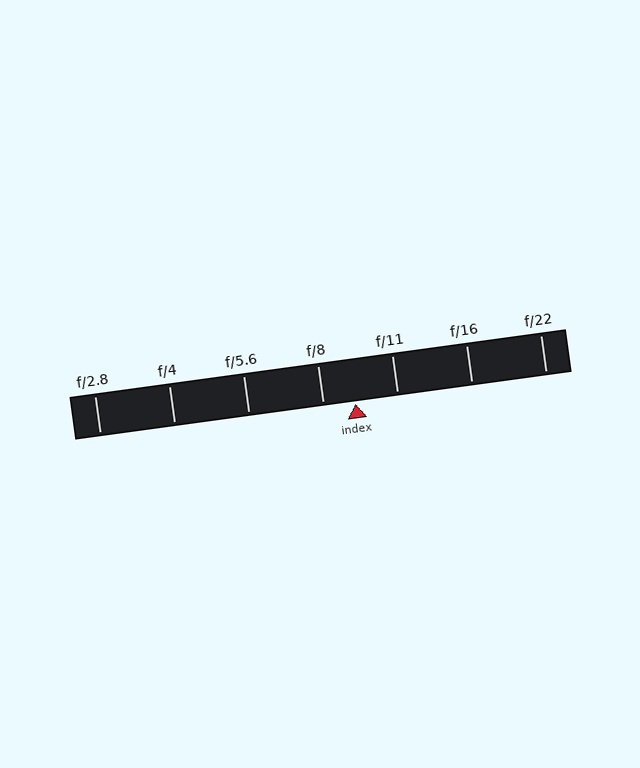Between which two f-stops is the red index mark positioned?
The index mark is between f/8 and f/11.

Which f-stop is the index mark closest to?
The index mark is closest to f/8.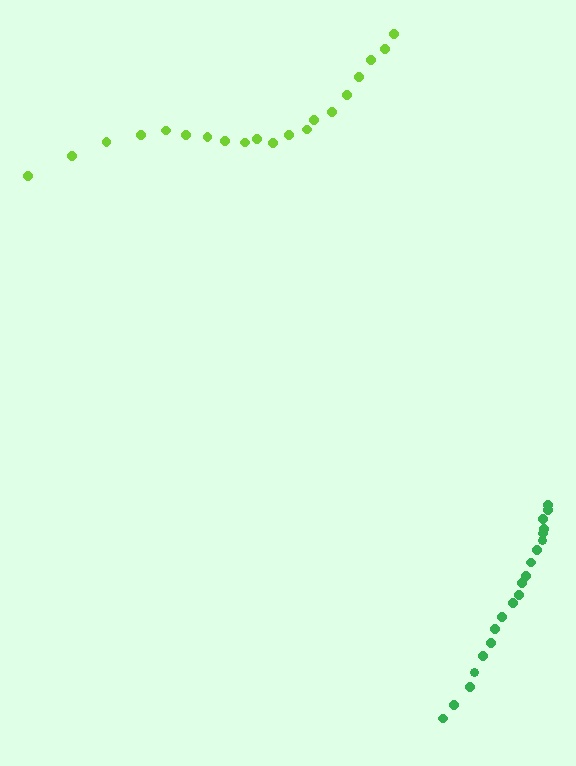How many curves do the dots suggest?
There are 2 distinct paths.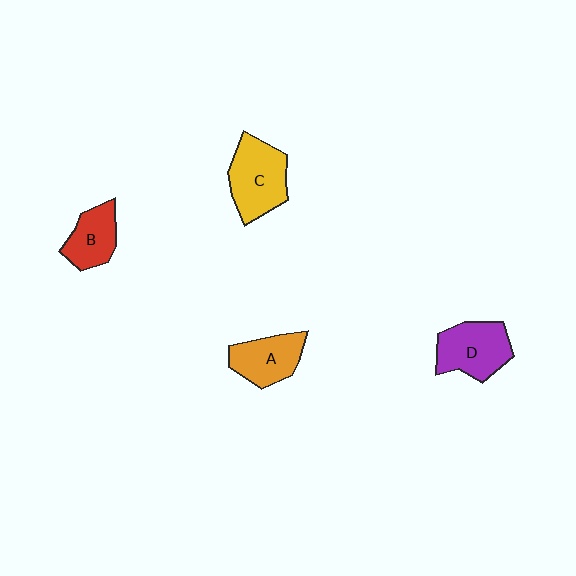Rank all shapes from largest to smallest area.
From largest to smallest: C (yellow), D (purple), A (orange), B (red).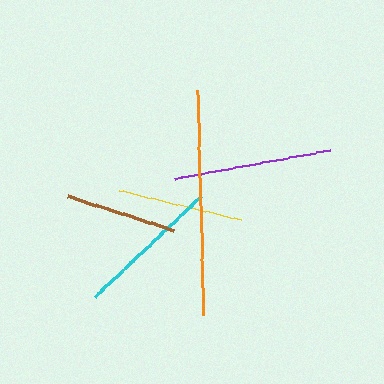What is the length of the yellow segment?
The yellow segment is approximately 125 pixels long.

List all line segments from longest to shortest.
From longest to shortest: orange, purple, cyan, yellow, brown.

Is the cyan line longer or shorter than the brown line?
The cyan line is longer than the brown line.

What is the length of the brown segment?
The brown segment is approximately 112 pixels long.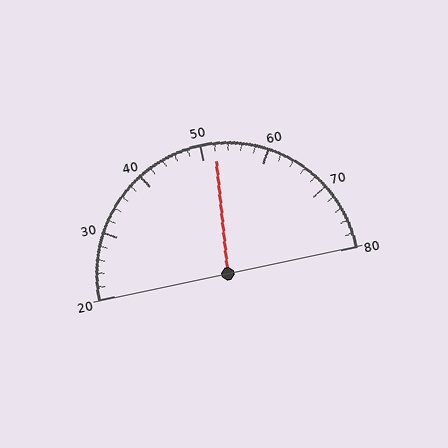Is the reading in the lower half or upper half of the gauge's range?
The reading is in the upper half of the range (20 to 80).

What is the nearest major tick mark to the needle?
The nearest major tick mark is 50.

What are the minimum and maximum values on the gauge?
The gauge ranges from 20 to 80.